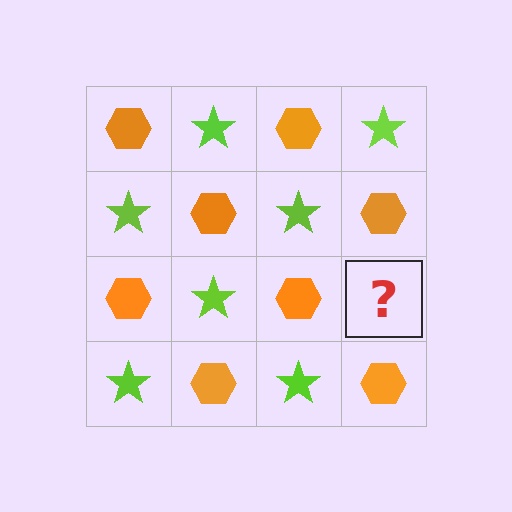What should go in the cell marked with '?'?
The missing cell should contain a lime star.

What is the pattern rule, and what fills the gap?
The rule is that it alternates orange hexagon and lime star in a checkerboard pattern. The gap should be filled with a lime star.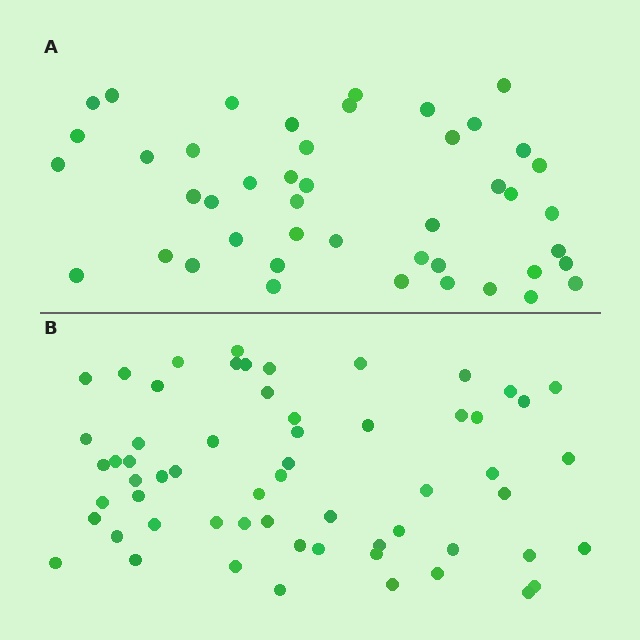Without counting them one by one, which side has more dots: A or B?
Region B (the bottom region) has more dots.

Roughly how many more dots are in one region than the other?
Region B has approximately 15 more dots than region A.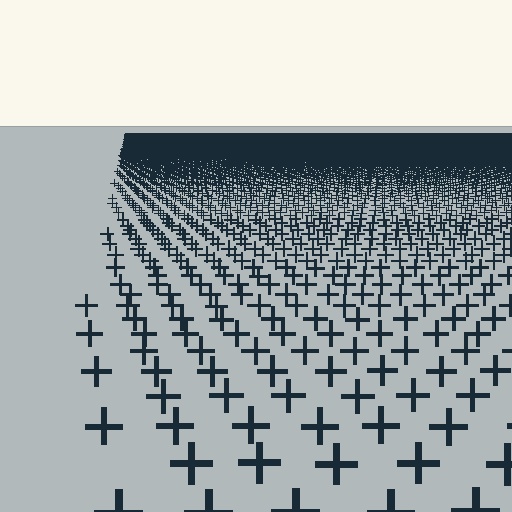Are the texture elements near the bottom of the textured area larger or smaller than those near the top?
Larger. Near the bottom, elements are closer to the viewer and appear at a bigger on-screen size.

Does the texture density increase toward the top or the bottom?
Density increases toward the top.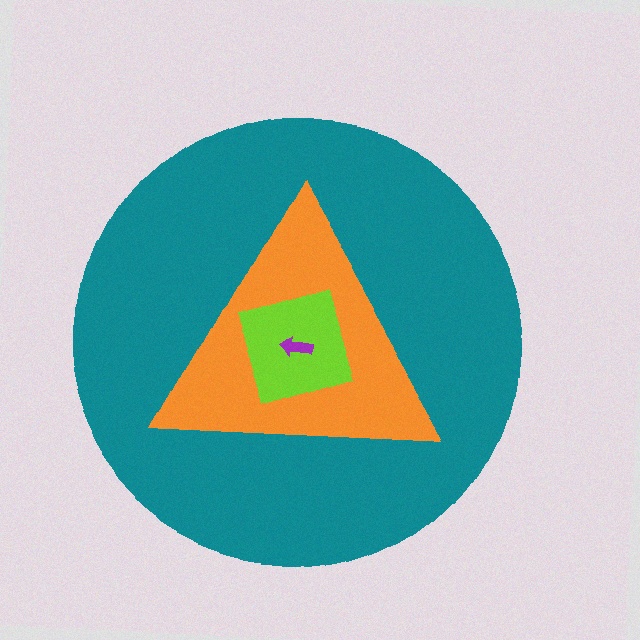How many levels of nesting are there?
4.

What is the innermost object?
The purple arrow.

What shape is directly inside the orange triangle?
The lime diamond.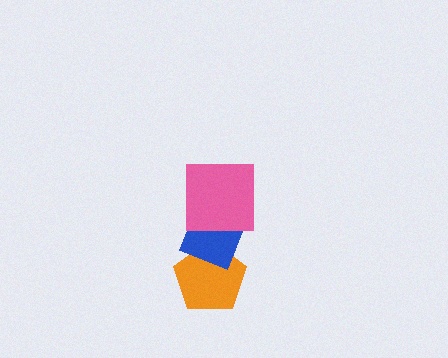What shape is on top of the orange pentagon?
The blue diamond is on top of the orange pentagon.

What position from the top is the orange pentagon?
The orange pentagon is 3rd from the top.